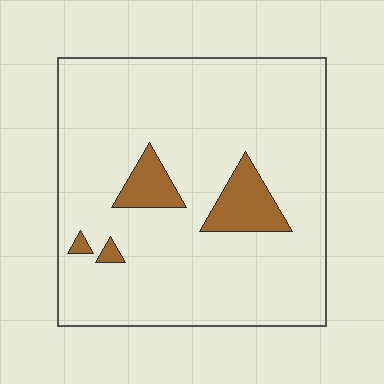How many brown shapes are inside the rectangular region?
4.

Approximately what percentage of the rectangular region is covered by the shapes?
Approximately 10%.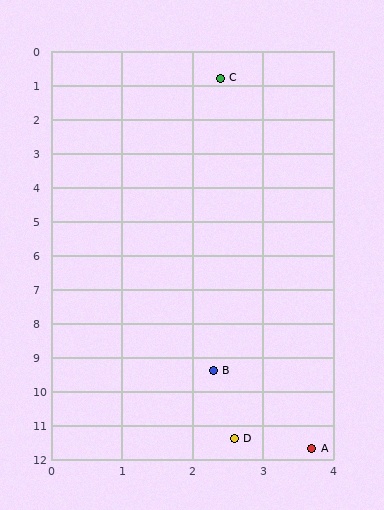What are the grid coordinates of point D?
Point D is at approximately (2.6, 11.4).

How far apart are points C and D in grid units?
Points C and D are about 10.6 grid units apart.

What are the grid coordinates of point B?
Point B is at approximately (2.3, 9.4).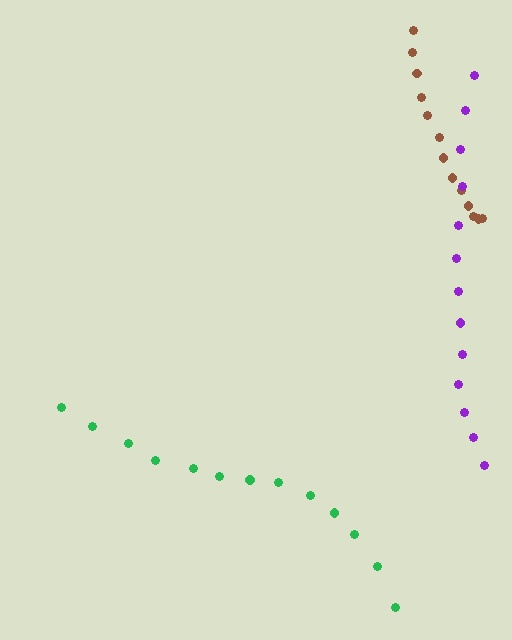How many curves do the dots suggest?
There are 3 distinct paths.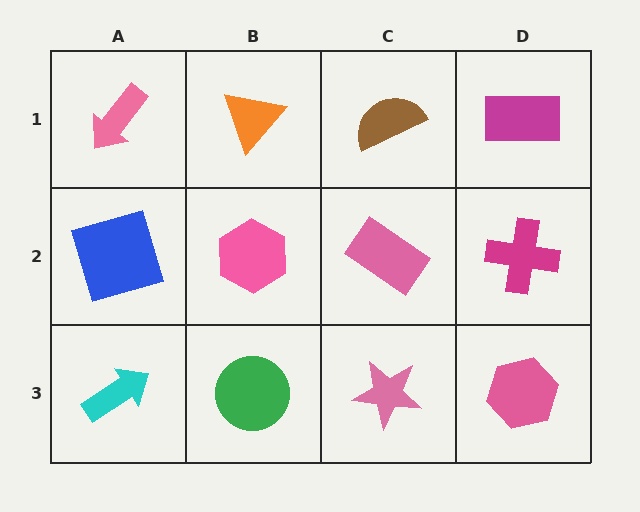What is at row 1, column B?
An orange triangle.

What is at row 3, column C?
A pink star.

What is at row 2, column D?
A magenta cross.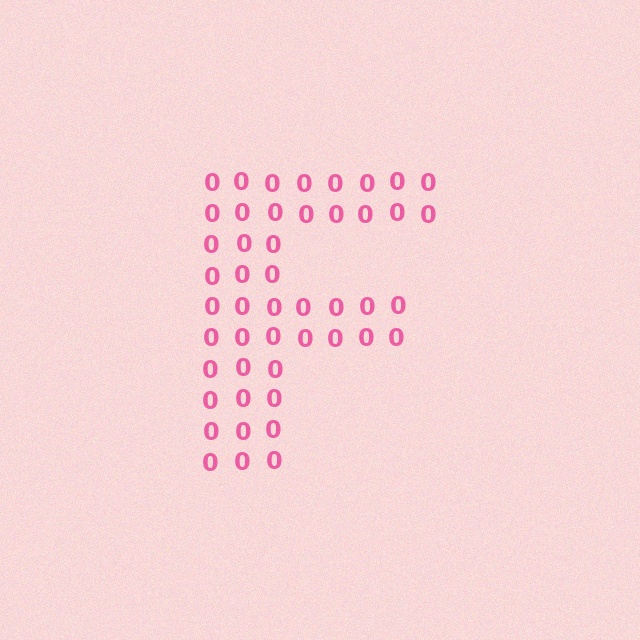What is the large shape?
The large shape is the letter F.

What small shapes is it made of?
It is made of small digit 0's.